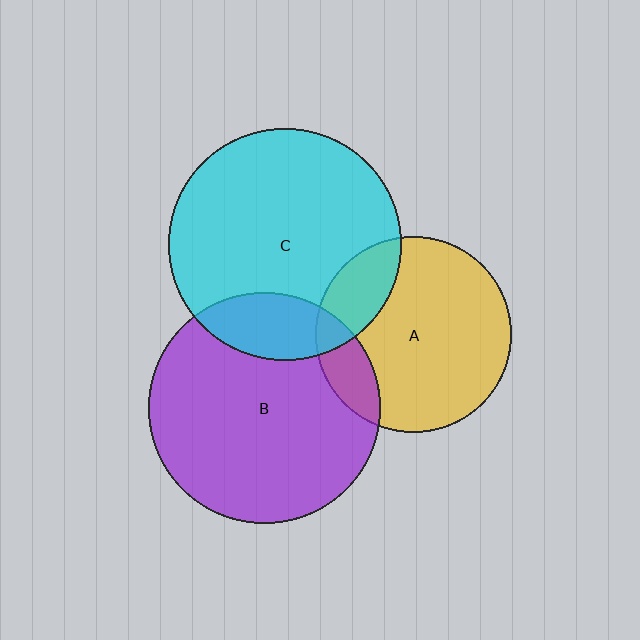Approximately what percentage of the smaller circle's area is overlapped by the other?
Approximately 20%.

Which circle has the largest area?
Circle C (cyan).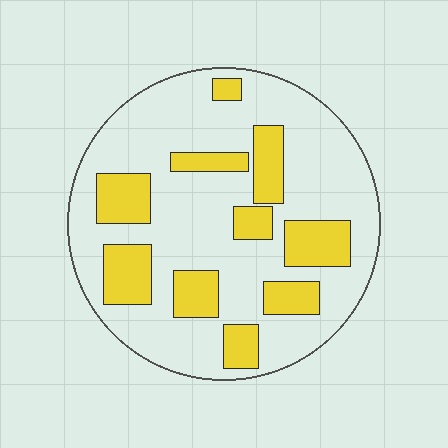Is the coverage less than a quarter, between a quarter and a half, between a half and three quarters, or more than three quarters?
Between a quarter and a half.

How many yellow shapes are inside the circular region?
10.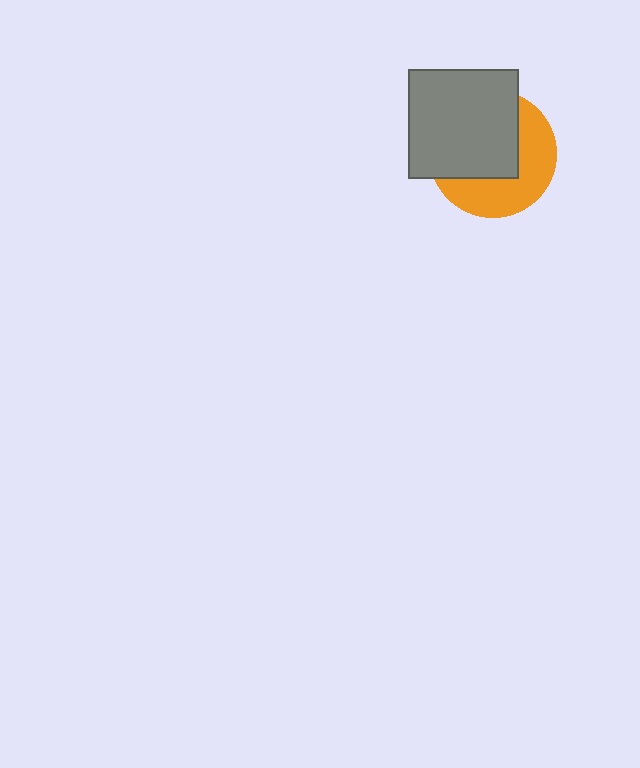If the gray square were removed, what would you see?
You would see the complete orange circle.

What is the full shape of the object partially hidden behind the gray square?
The partially hidden object is an orange circle.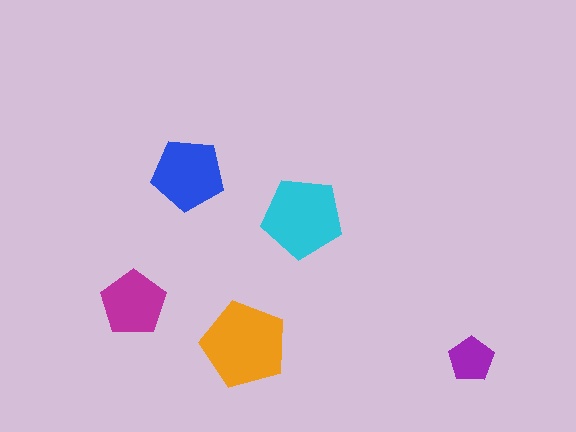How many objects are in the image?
There are 5 objects in the image.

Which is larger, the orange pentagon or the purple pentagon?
The orange one.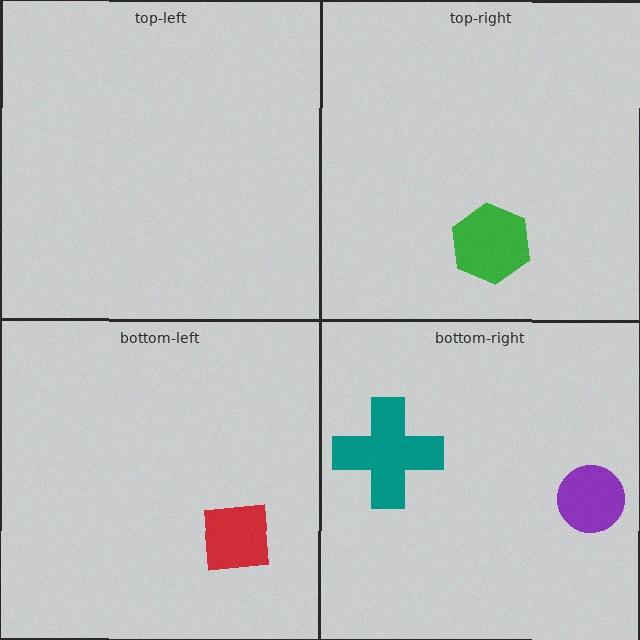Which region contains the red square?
The bottom-left region.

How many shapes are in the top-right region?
1.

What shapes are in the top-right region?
The green hexagon.